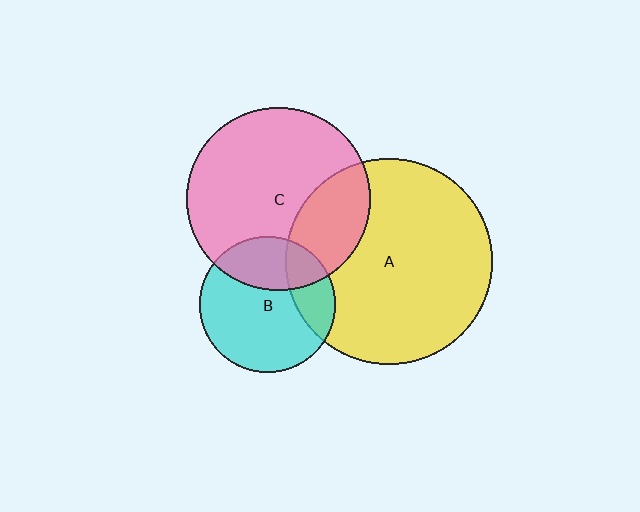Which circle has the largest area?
Circle A (yellow).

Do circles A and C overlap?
Yes.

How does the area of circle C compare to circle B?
Approximately 1.8 times.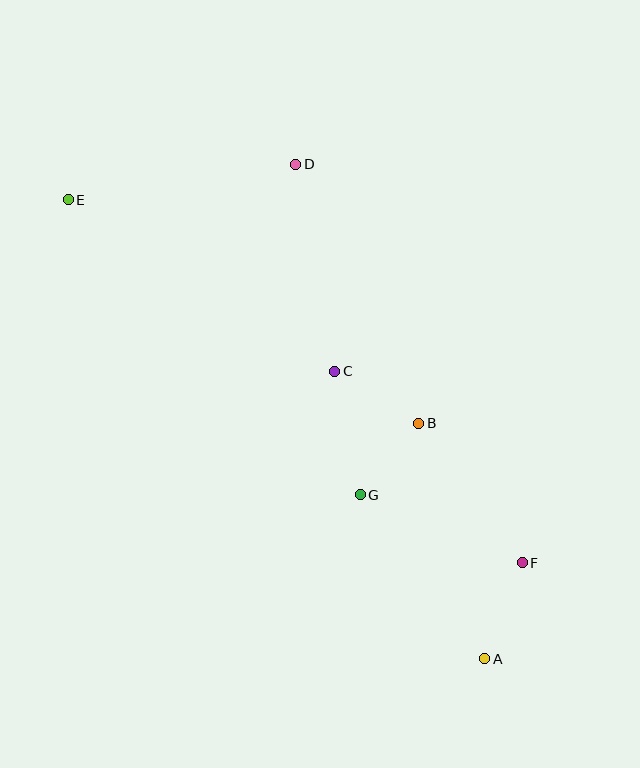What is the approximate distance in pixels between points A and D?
The distance between A and D is approximately 529 pixels.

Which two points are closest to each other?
Points B and G are closest to each other.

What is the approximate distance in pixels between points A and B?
The distance between A and B is approximately 244 pixels.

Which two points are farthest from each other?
Points A and E are farthest from each other.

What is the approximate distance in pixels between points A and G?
The distance between A and G is approximately 206 pixels.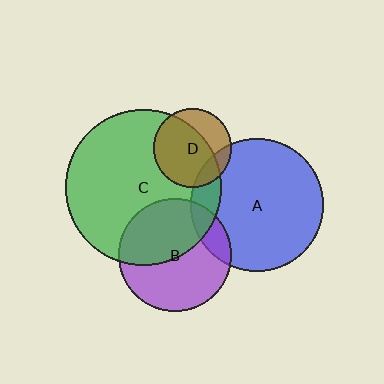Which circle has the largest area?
Circle C (green).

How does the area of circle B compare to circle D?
Approximately 2.1 times.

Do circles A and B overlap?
Yes.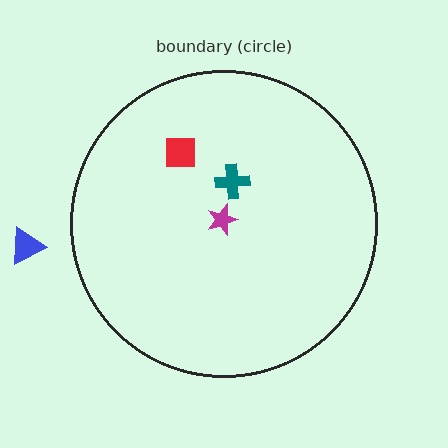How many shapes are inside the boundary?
3 inside, 1 outside.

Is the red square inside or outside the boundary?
Inside.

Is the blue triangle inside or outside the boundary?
Outside.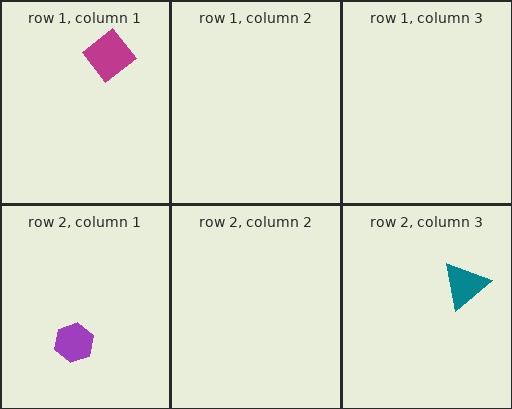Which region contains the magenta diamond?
The row 1, column 1 region.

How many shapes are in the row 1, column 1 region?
1.